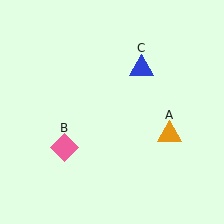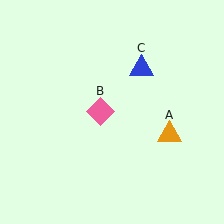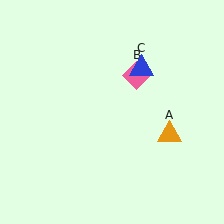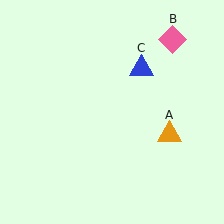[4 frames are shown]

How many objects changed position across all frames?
1 object changed position: pink diamond (object B).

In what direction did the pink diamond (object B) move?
The pink diamond (object B) moved up and to the right.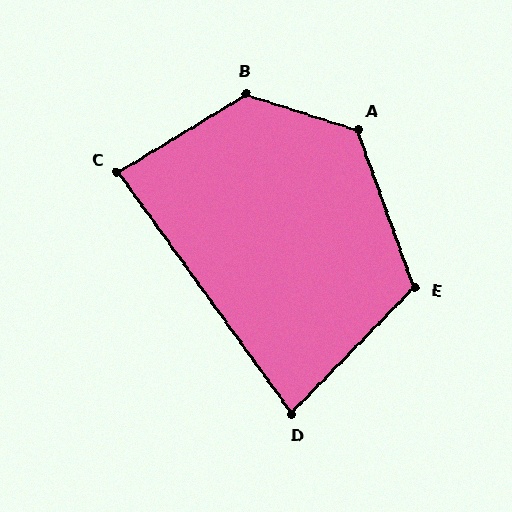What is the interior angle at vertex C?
Approximately 85 degrees (approximately right).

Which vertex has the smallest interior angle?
D, at approximately 80 degrees.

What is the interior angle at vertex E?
Approximately 116 degrees (obtuse).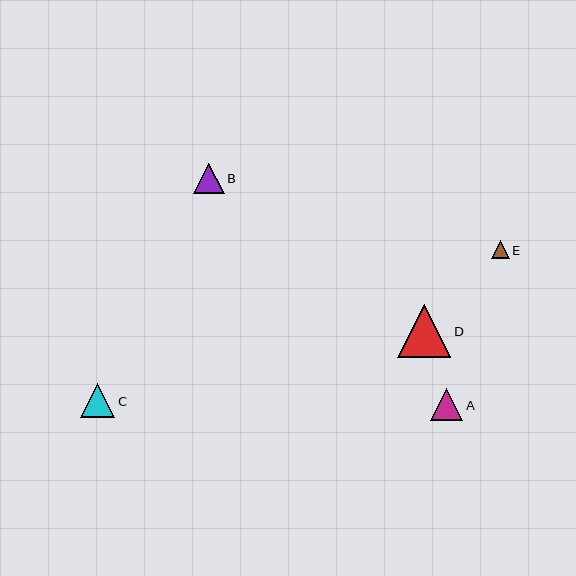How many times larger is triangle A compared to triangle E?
Triangle A is approximately 1.8 times the size of triangle E.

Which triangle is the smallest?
Triangle E is the smallest with a size of approximately 18 pixels.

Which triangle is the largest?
Triangle D is the largest with a size of approximately 53 pixels.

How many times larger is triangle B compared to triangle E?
Triangle B is approximately 1.7 times the size of triangle E.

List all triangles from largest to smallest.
From largest to smallest: D, C, A, B, E.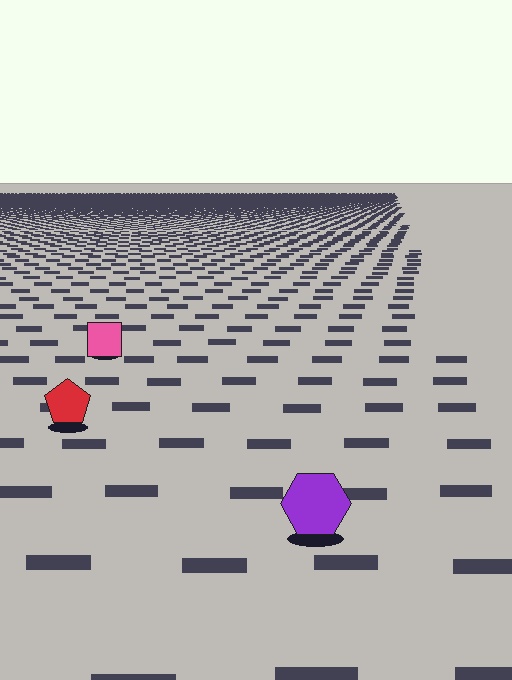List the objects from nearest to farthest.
From nearest to farthest: the purple hexagon, the red pentagon, the pink square.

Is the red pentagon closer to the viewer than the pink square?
Yes. The red pentagon is closer — you can tell from the texture gradient: the ground texture is coarser near it.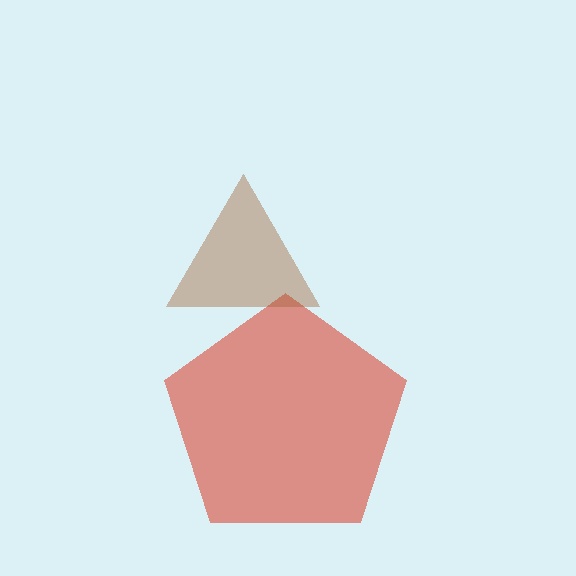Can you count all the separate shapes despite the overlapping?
Yes, there are 2 separate shapes.